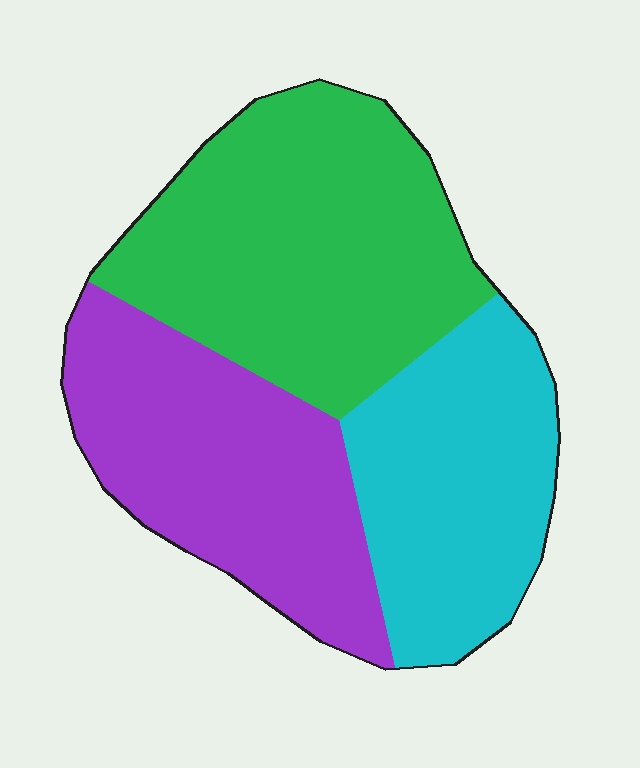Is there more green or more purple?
Green.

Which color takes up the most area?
Green, at roughly 40%.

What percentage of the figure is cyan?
Cyan takes up between a quarter and a half of the figure.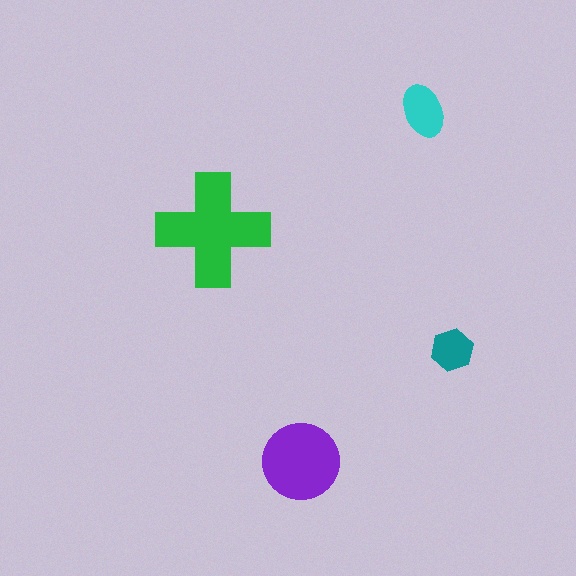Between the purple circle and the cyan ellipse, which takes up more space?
The purple circle.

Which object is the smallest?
The teal hexagon.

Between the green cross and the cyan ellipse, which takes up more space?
The green cross.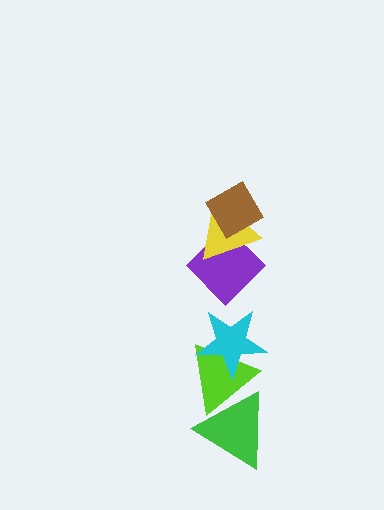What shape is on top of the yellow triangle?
The brown diamond is on top of the yellow triangle.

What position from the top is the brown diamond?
The brown diamond is 1st from the top.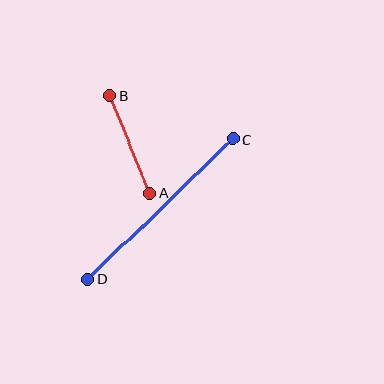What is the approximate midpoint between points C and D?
The midpoint is at approximately (160, 209) pixels.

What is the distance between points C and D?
The distance is approximately 202 pixels.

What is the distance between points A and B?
The distance is approximately 105 pixels.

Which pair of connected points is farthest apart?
Points C and D are farthest apart.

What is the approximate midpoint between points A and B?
The midpoint is at approximately (130, 144) pixels.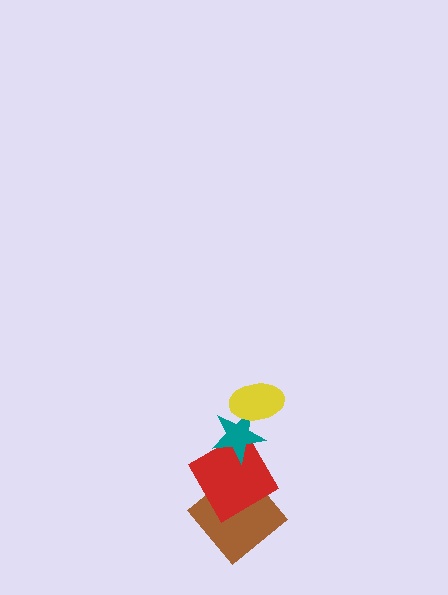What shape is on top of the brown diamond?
The red diamond is on top of the brown diamond.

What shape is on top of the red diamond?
The teal star is on top of the red diamond.